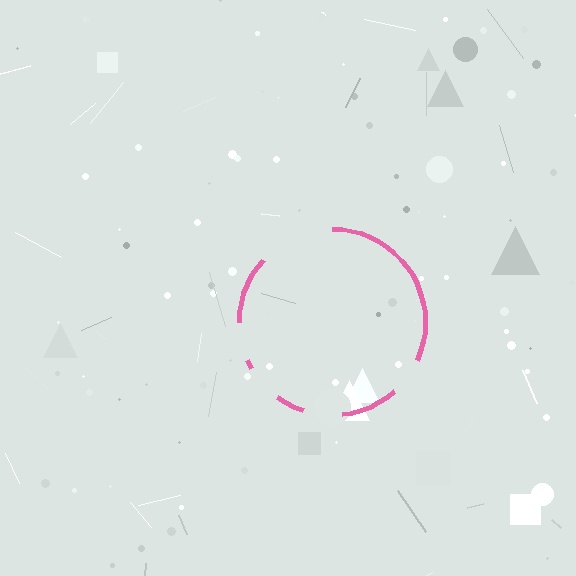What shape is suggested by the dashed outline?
The dashed outline suggests a circle.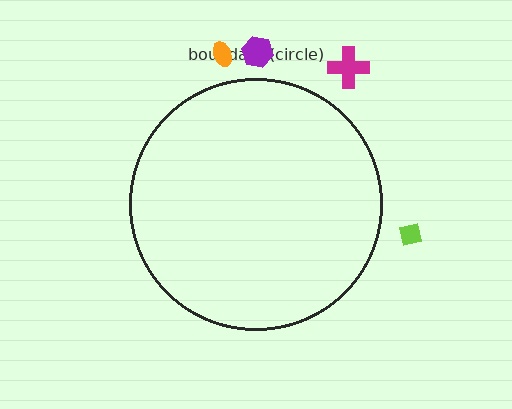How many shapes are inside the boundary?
0 inside, 4 outside.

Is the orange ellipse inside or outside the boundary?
Outside.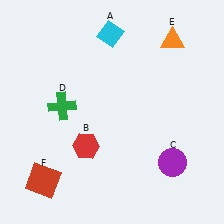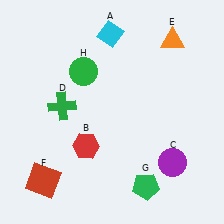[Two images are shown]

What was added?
A green pentagon (G), a green circle (H) were added in Image 2.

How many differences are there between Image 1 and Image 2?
There are 2 differences between the two images.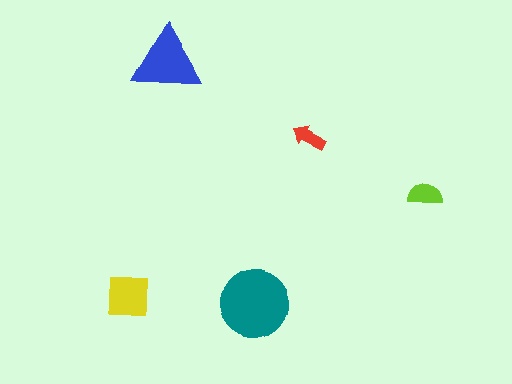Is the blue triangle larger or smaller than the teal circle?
Smaller.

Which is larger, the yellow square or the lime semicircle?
The yellow square.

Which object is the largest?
The teal circle.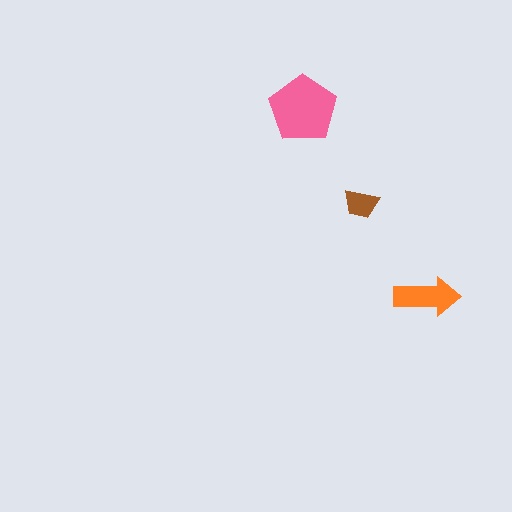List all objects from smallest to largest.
The brown trapezoid, the orange arrow, the pink pentagon.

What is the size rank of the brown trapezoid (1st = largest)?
3rd.